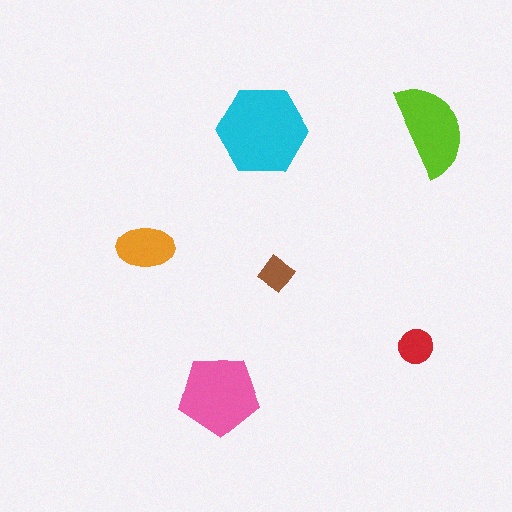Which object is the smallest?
The brown diamond.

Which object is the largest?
The cyan hexagon.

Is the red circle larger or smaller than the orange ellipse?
Smaller.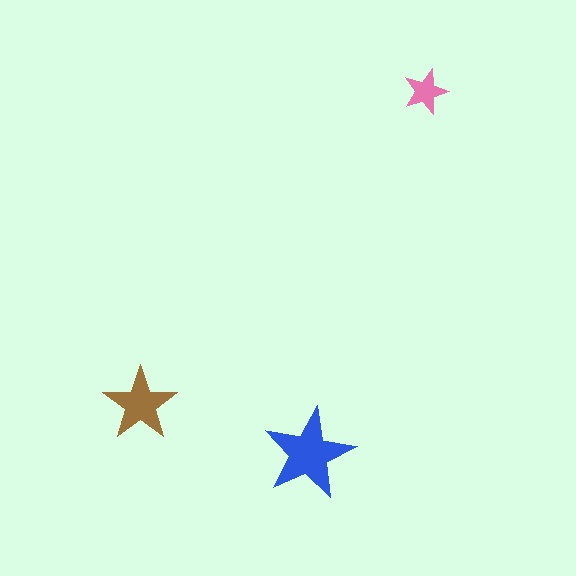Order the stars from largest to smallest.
the blue one, the brown one, the pink one.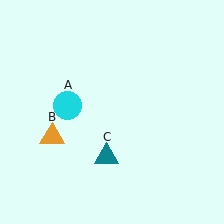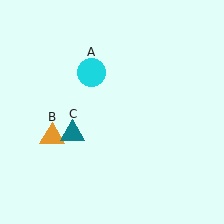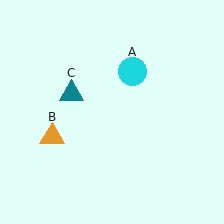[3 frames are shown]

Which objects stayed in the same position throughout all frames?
Orange triangle (object B) remained stationary.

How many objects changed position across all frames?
2 objects changed position: cyan circle (object A), teal triangle (object C).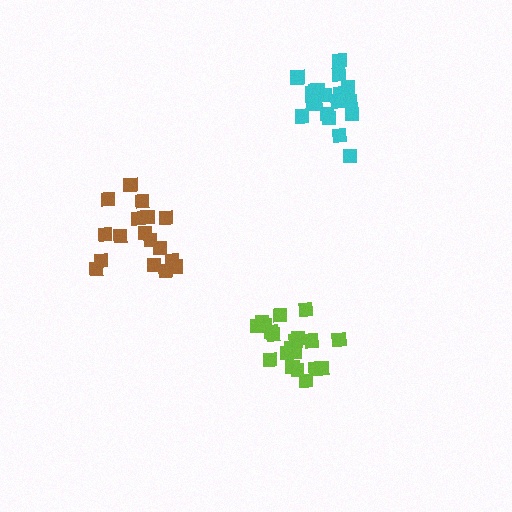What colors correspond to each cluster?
The clusters are colored: cyan, brown, lime.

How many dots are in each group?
Group 1: 20 dots, Group 2: 17 dots, Group 3: 20 dots (57 total).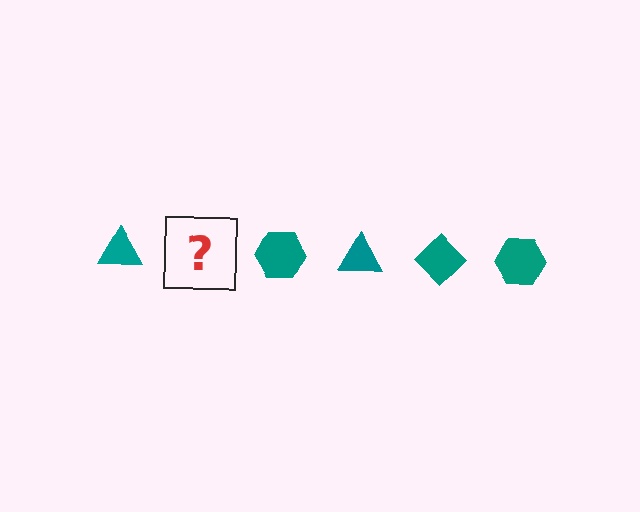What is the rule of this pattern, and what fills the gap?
The rule is that the pattern cycles through triangle, diamond, hexagon shapes in teal. The gap should be filled with a teal diamond.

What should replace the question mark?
The question mark should be replaced with a teal diamond.